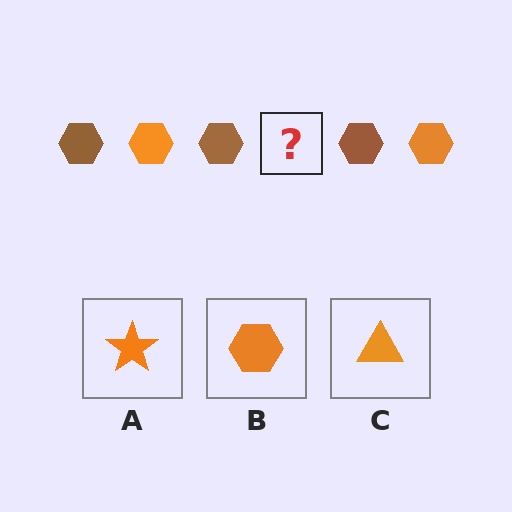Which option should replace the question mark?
Option B.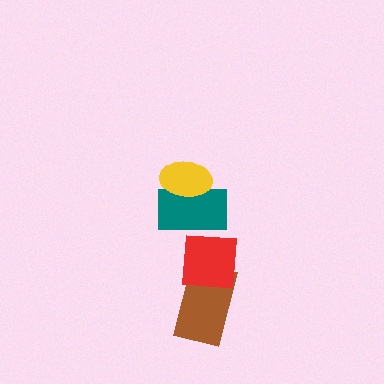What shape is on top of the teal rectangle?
The yellow ellipse is on top of the teal rectangle.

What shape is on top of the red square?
The teal rectangle is on top of the red square.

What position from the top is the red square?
The red square is 3rd from the top.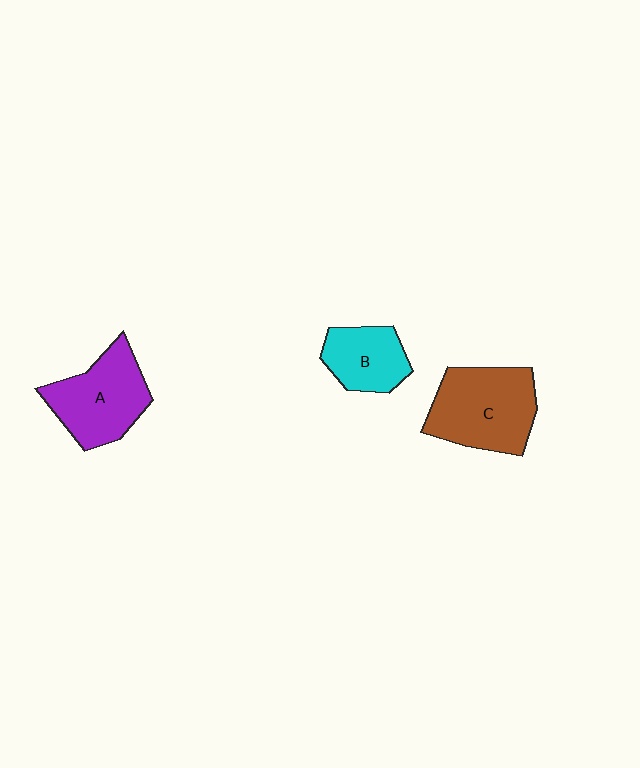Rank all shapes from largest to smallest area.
From largest to smallest: C (brown), A (purple), B (cyan).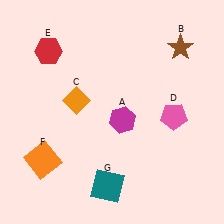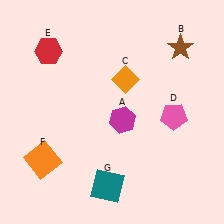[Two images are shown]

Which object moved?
The orange diamond (C) moved right.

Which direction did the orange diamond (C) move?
The orange diamond (C) moved right.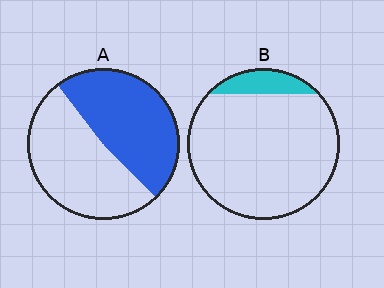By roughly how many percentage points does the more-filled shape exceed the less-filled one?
By roughly 35 percentage points (A over B).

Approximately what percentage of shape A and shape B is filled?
A is approximately 50% and B is approximately 10%.